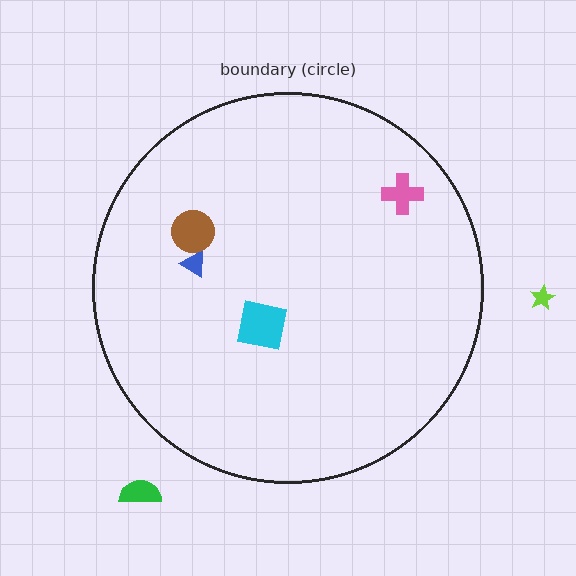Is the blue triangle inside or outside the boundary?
Inside.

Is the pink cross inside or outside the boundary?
Inside.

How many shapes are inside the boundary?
4 inside, 2 outside.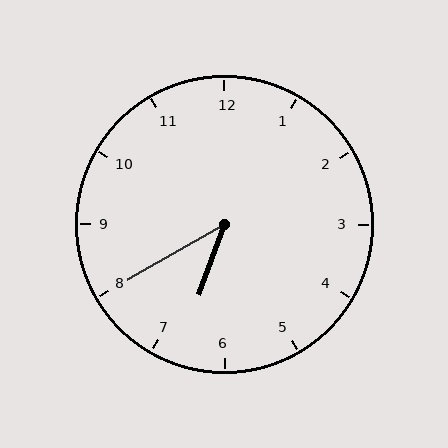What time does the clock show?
6:40.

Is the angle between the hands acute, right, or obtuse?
It is acute.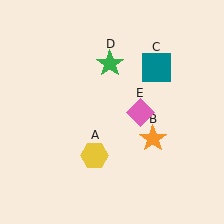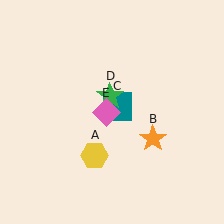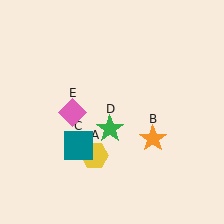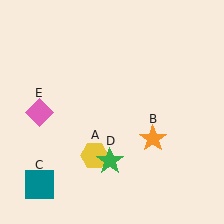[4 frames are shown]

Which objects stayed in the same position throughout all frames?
Yellow hexagon (object A) and orange star (object B) remained stationary.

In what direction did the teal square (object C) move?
The teal square (object C) moved down and to the left.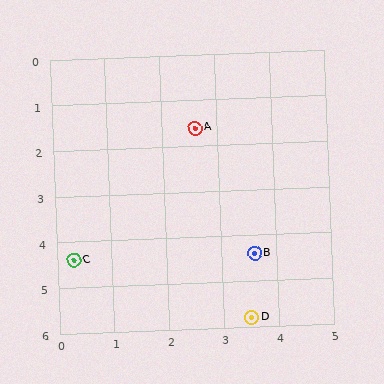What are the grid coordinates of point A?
Point A is at approximately (2.6, 1.6).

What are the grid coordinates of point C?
Point C is at approximately (0.3, 4.4).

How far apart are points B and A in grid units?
Points B and A are about 3.0 grid units apart.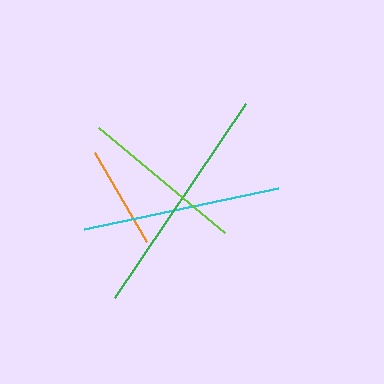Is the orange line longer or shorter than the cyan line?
The cyan line is longer than the orange line.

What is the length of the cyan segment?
The cyan segment is approximately 198 pixels long.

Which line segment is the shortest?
The orange line is the shortest at approximately 103 pixels.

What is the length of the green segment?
The green segment is approximately 233 pixels long.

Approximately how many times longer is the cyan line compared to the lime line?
The cyan line is approximately 1.2 times the length of the lime line.